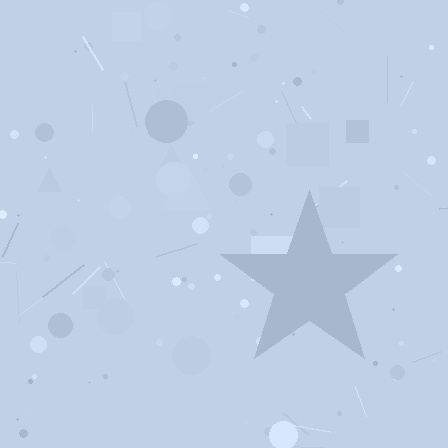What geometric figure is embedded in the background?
A star is embedded in the background.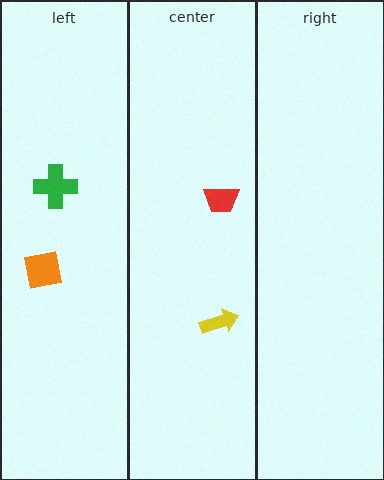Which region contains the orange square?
The left region.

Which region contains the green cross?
The left region.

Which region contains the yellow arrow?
The center region.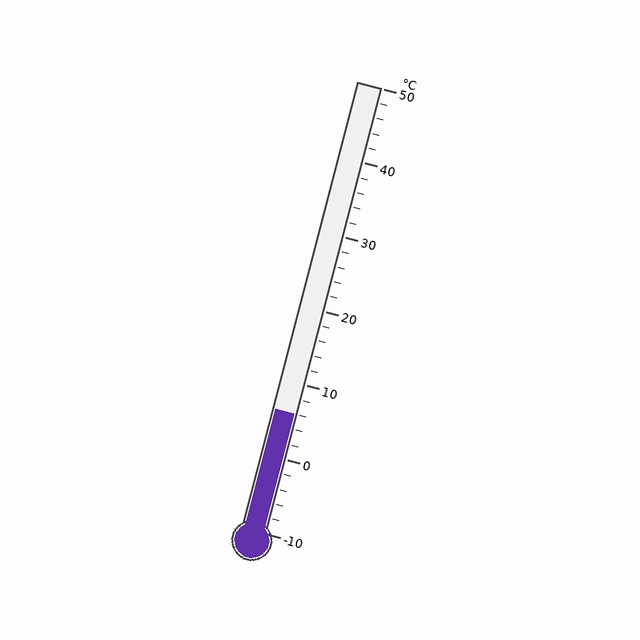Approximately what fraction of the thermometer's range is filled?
The thermometer is filled to approximately 25% of its range.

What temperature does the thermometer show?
The thermometer shows approximately 6°C.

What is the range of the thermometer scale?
The thermometer scale ranges from -10°C to 50°C.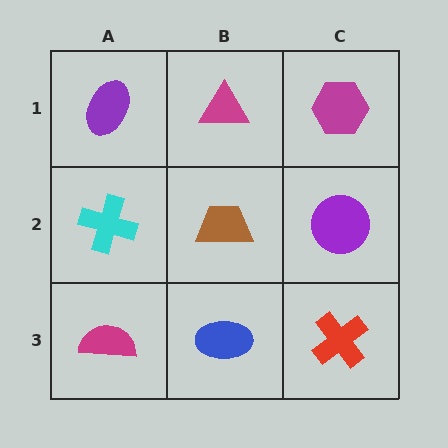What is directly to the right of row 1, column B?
A magenta hexagon.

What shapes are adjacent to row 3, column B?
A brown trapezoid (row 2, column B), a magenta semicircle (row 3, column A), a red cross (row 3, column C).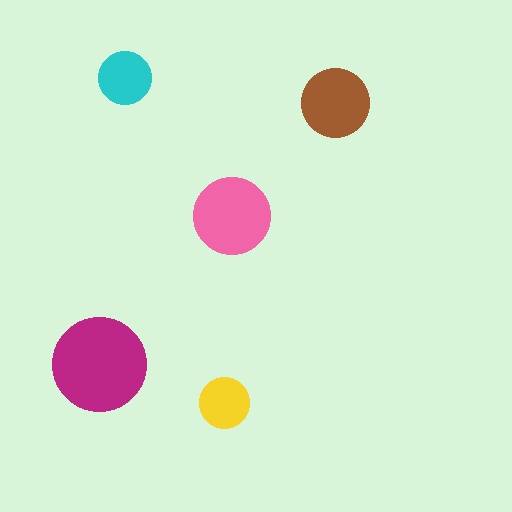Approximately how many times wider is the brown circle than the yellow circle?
About 1.5 times wider.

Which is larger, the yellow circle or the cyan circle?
The cyan one.